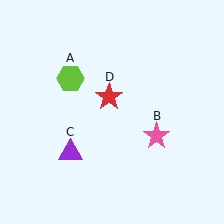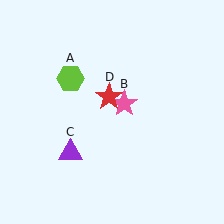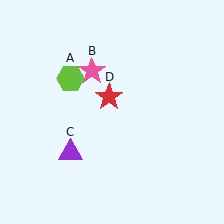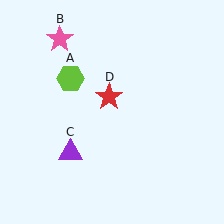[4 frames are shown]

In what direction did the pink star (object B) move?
The pink star (object B) moved up and to the left.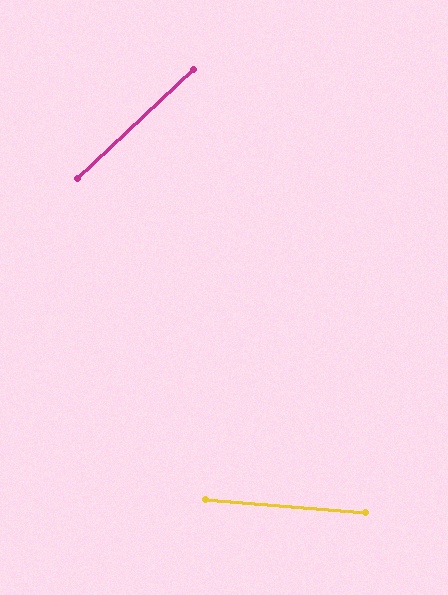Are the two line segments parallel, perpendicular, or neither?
Neither parallel nor perpendicular — they differ by about 48°.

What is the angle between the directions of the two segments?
Approximately 48 degrees.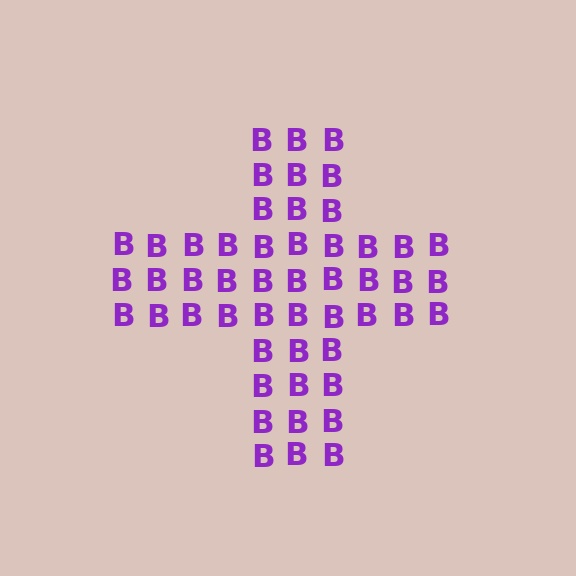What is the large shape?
The large shape is a cross.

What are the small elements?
The small elements are letter B's.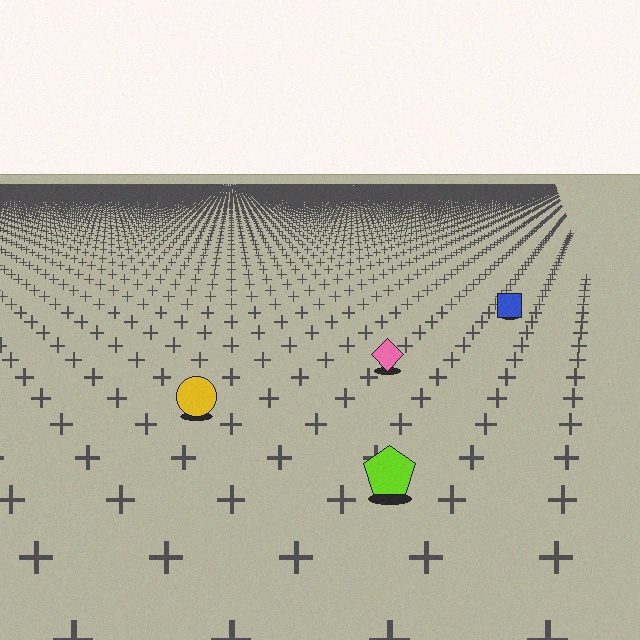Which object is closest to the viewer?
The lime pentagon is closest. The texture marks near it are larger and more spread out.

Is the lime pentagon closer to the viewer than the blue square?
Yes. The lime pentagon is closer — you can tell from the texture gradient: the ground texture is coarser near it.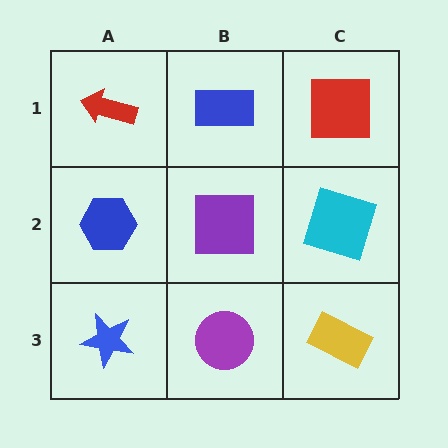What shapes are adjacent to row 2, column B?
A blue rectangle (row 1, column B), a purple circle (row 3, column B), a blue hexagon (row 2, column A), a cyan square (row 2, column C).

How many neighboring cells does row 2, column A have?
3.